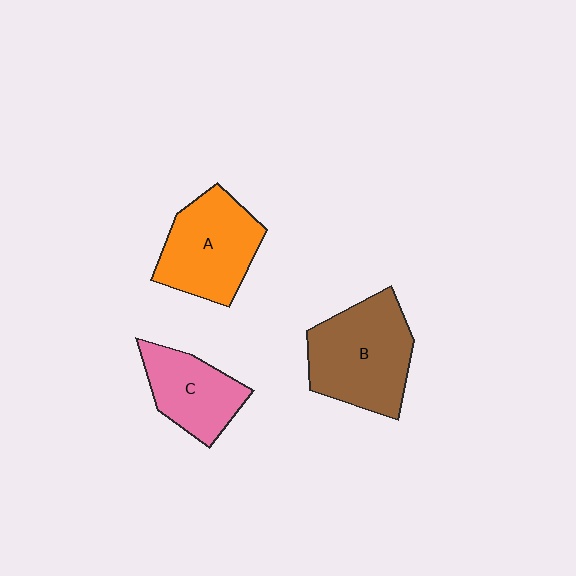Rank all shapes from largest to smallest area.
From largest to smallest: B (brown), A (orange), C (pink).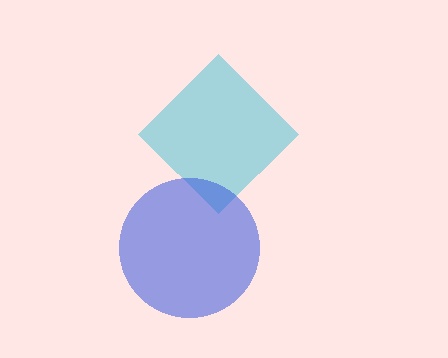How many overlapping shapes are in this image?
There are 2 overlapping shapes in the image.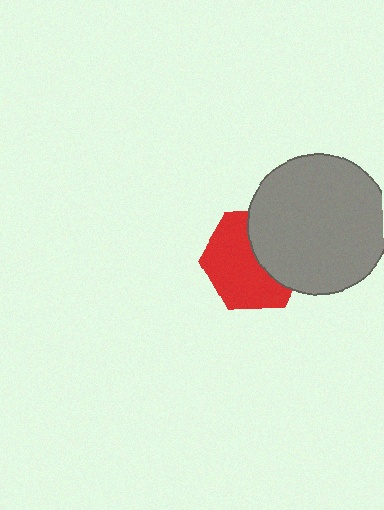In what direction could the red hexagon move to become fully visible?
The red hexagon could move left. That would shift it out from behind the gray circle entirely.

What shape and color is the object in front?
The object in front is a gray circle.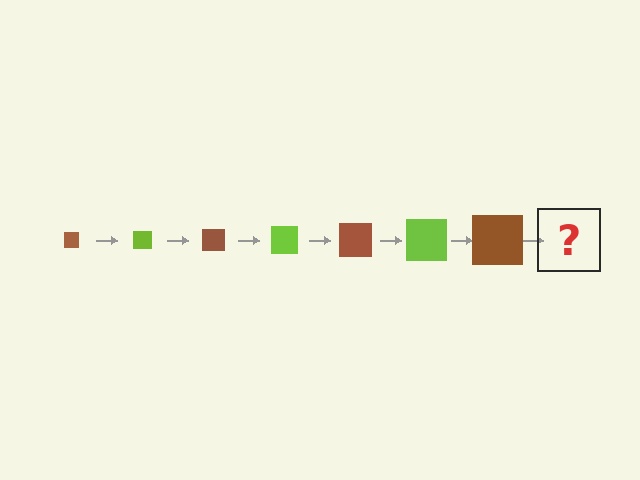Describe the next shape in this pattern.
It should be a lime square, larger than the previous one.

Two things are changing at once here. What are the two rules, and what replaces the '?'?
The two rules are that the square grows larger each step and the color cycles through brown and lime. The '?' should be a lime square, larger than the previous one.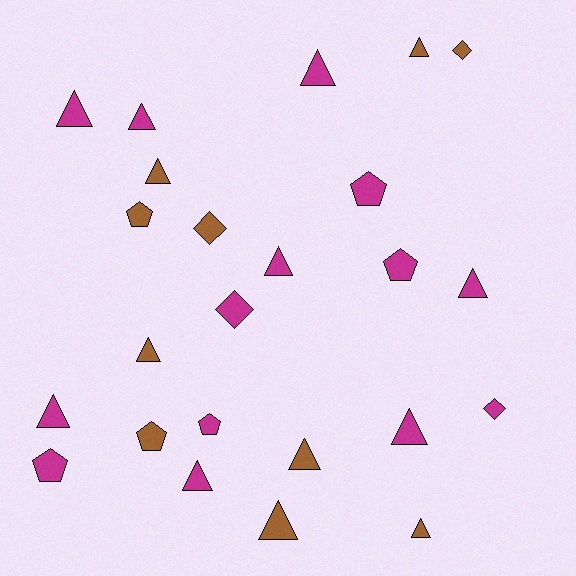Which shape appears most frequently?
Triangle, with 14 objects.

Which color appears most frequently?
Magenta, with 14 objects.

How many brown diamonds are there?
There are 2 brown diamonds.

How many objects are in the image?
There are 24 objects.